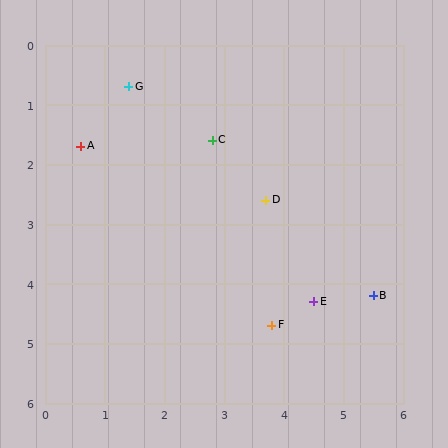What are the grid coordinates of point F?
Point F is at approximately (3.8, 4.7).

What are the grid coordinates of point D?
Point D is at approximately (3.7, 2.6).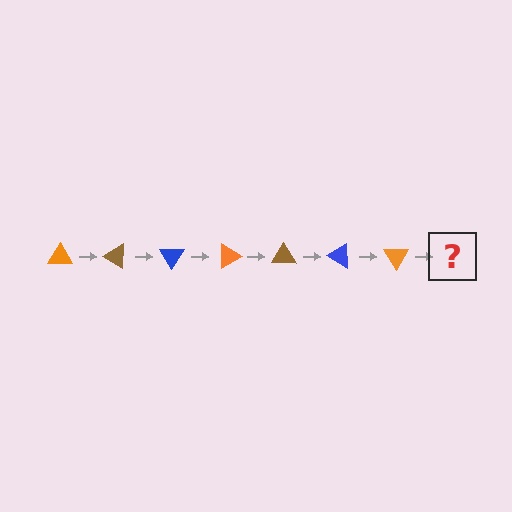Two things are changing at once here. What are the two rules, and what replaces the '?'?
The two rules are that it rotates 30 degrees each step and the color cycles through orange, brown, and blue. The '?' should be a brown triangle, rotated 210 degrees from the start.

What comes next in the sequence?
The next element should be a brown triangle, rotated 210 degrees from the start.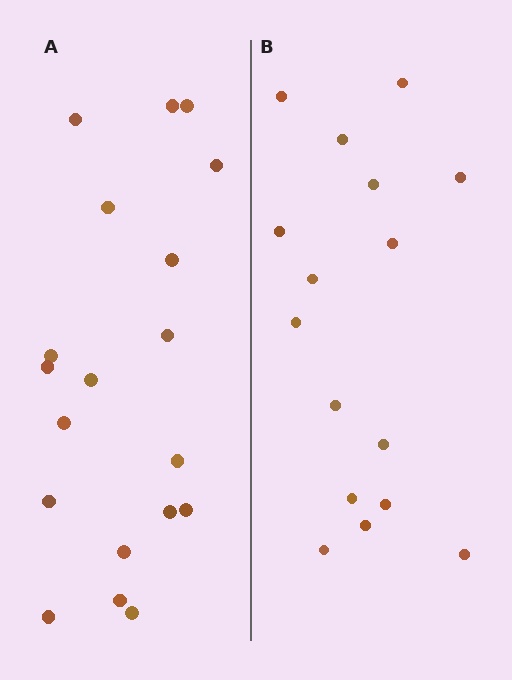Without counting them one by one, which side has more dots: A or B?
Region A (the left region) has more dots.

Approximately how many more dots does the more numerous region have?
Region A has just a few more — roughly 2 or 3 more dots than region B.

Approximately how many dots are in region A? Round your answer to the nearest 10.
About 20 dots. (The exact count is 19, which rounds to 20.)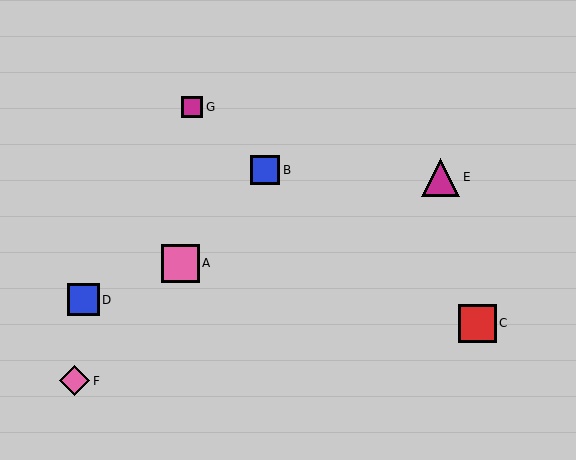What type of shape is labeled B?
Shape B is a blue square.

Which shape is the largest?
The magenta triangle (labeled E) is the largest.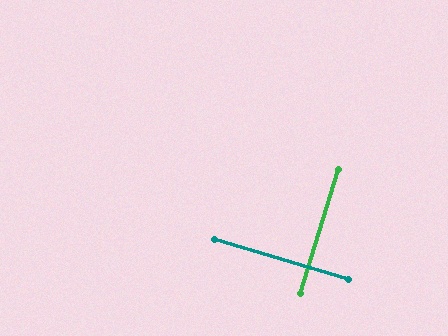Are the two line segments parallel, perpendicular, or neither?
Perpendicular — they meet at approximately 90°.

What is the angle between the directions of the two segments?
Approximately 90 degrees.